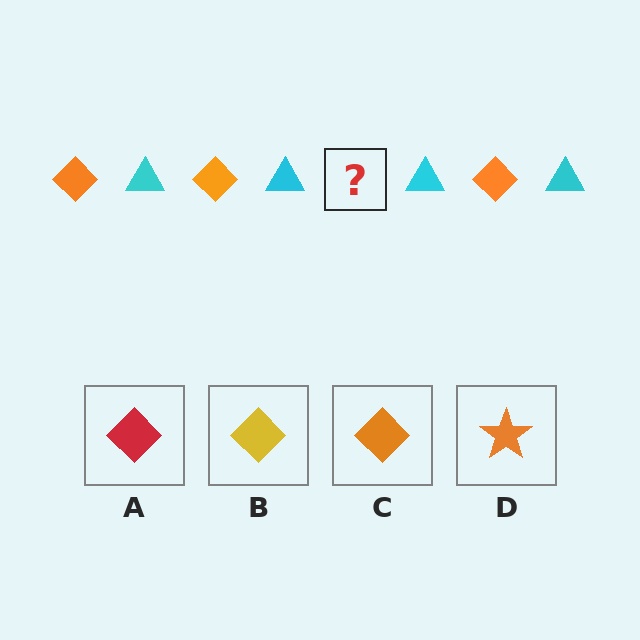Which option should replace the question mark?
Option C.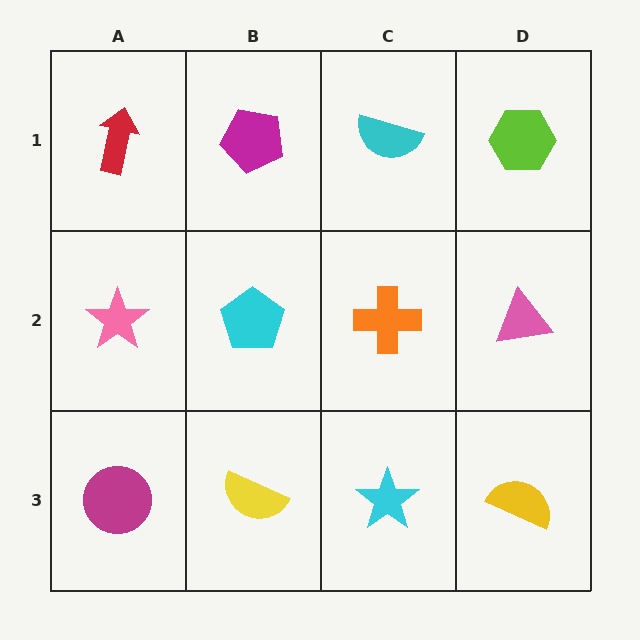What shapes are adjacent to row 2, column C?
A cyan semicircle (row 1, column C), a cyan star (row 3, column C), a cyan pentagon (row 2, column B), a pink triangle (row 2, column D).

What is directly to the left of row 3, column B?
A magenta circle.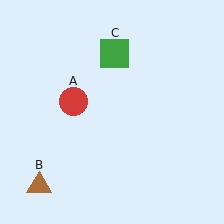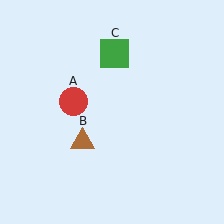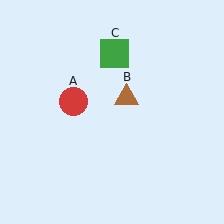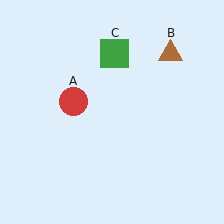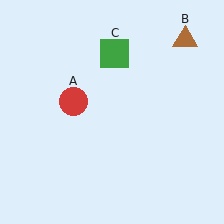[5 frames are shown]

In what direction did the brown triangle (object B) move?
The brown triangle (object B) moved up and to the right.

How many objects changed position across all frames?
1 object changed position: brown triangle (object B).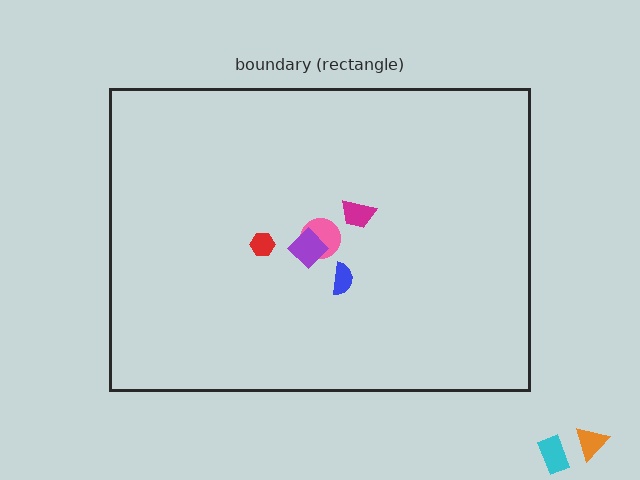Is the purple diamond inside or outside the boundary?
Inside.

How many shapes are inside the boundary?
5 inside, 2 outside.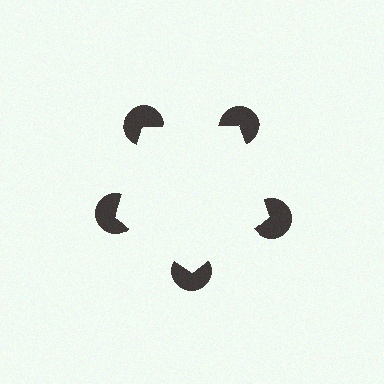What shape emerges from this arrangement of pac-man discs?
An illusory pentagon — its edges are inferred from the aligned wedge cuts in the pac-man discs, not physically drawn.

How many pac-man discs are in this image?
There are 5 — one at each vertex of the illusory pentagon.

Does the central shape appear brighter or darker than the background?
It typically appears slightly brighter than the background, even though no actual brightness change is drawn.